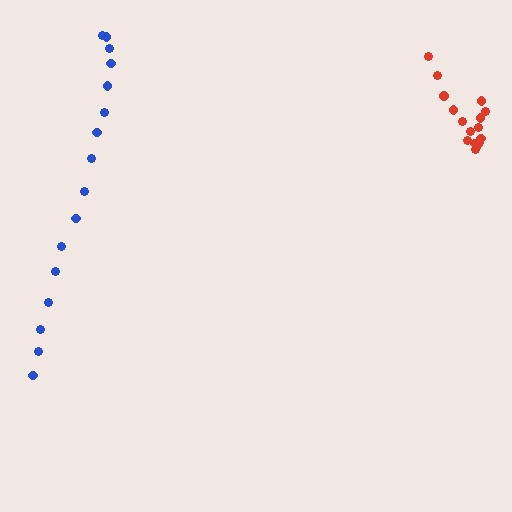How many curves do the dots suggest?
There are 2 distinct paths.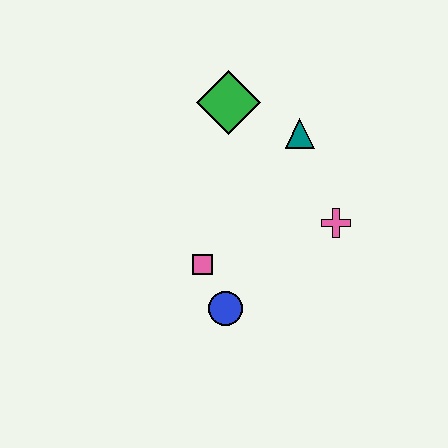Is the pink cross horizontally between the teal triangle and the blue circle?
No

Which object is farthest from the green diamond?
The blue circle is farthest from the green diamond.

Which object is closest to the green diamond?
The teal triangle is closest to the green diamond.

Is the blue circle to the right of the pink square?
Yes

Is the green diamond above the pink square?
Yes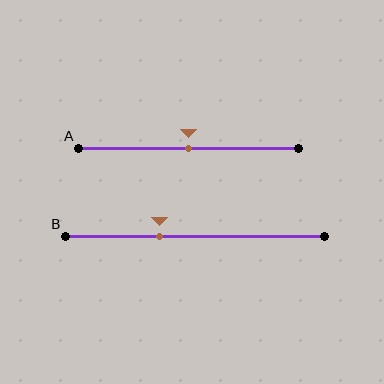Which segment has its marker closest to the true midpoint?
Segment A has its marker closest to the true midpoint.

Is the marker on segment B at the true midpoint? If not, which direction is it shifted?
No, the marker on segment B is shifted to the left by about 14% of the segment length.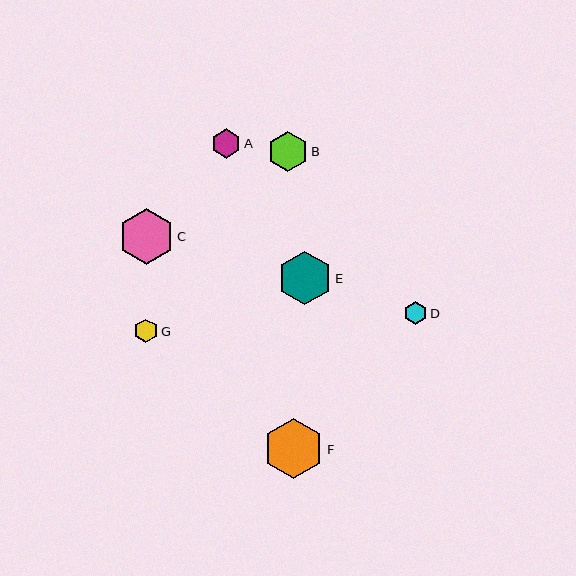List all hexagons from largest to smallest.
From largest to smallest: F, C, E, B, A, G, D.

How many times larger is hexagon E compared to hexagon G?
Hexagon E is approximately 2.3 times the size of hexagon G.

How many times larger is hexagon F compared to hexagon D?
Hexagon F is approximately 2.6 times the size of hexagon D.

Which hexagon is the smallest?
Hexagon D is the smallest with a size of approximately 23 pixels.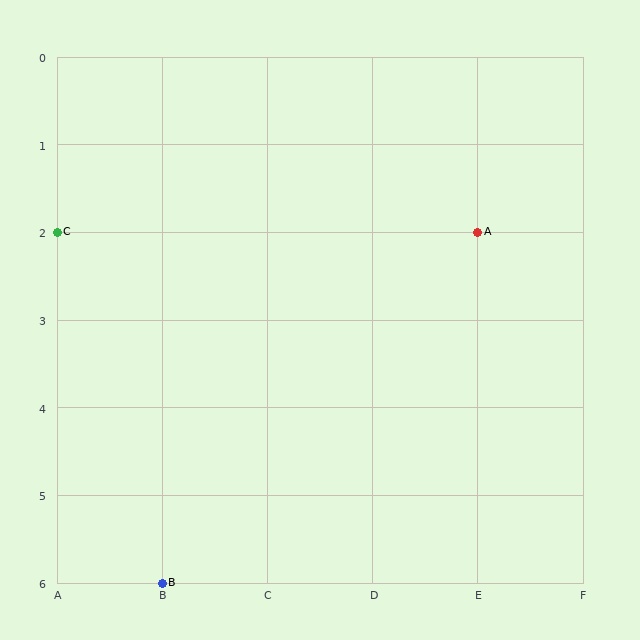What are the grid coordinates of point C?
Point C is at grid coordinates (A, 2).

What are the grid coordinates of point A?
Point A is at grid coordinates (E, 2).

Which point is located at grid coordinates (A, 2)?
Point C is at (A, 2).